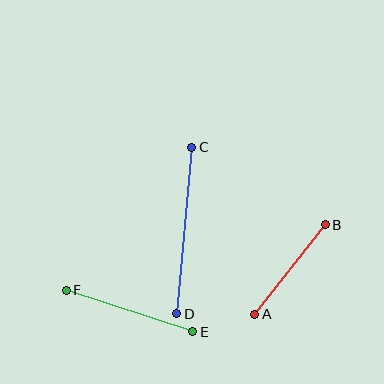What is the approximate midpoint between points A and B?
The midpoint is at approximately (290, 270) pixels.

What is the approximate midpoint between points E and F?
The midpoint is at approximately (130, 311) pixels.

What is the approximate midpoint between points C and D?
The midpoint is at approximately (184, 231) pixels.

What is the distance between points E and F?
The distance is approximately 133 pixels.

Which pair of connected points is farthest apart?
Points C and D are farthest apart.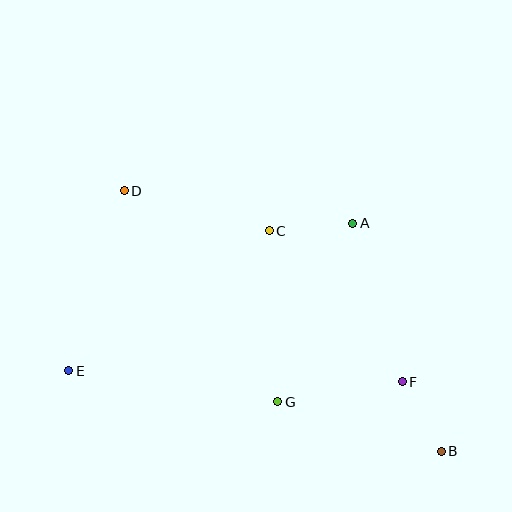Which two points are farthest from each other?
Points B and D are farthest from each other.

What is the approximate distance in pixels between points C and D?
The distance between C and D is approximately 150 pixels.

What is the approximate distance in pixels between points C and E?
The distance between C and E is approximately 245 pixels.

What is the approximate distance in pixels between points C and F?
The distance between C and F is approximately 202 pixels.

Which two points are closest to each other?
Points B and F are closest to each other.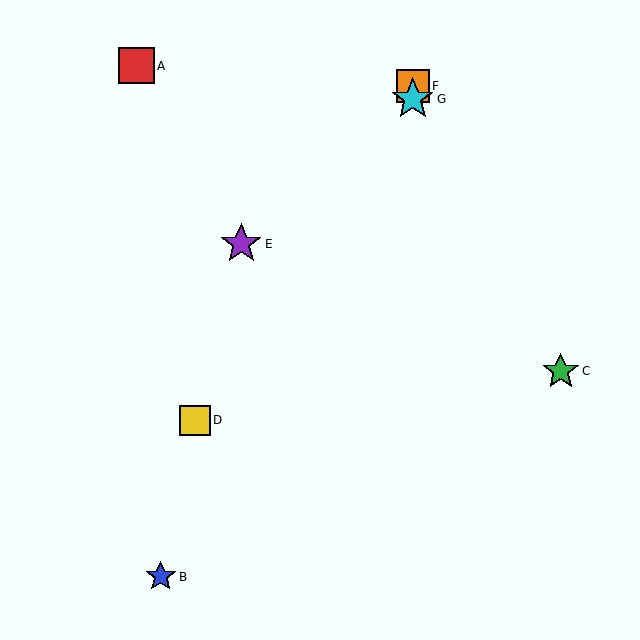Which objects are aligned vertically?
Objects F, G are aligned vertically.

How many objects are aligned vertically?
2 objects (F, G) are aligned vertically.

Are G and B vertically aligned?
No, G is at x≈413 and B is at x≈161.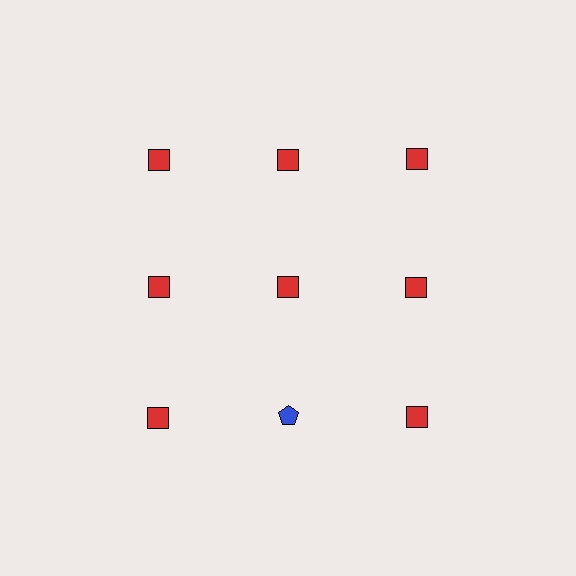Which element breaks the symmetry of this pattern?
The blue pentagon in the third row, second from left column breaks the symmetry. All other shapes are red squares.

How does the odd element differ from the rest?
It differs in both color (blue instead of red) and shape (pentagon instead of square).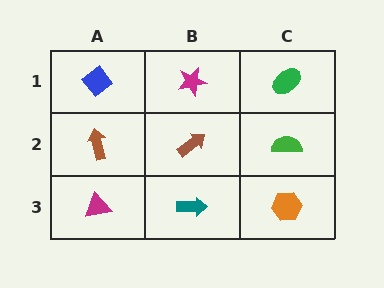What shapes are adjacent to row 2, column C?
A green ellipse (row 1, column C), an orange hexagon (row 3, column C), a brown arrow (row 2, column B).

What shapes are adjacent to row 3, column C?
A green semicircle (row 2, column C), a teal arrow (row 3, column B).